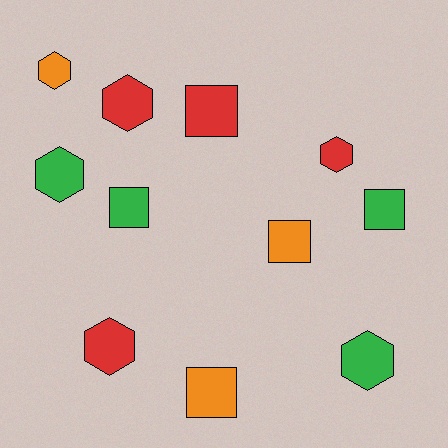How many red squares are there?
There is 1 red square.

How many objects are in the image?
There are 11 objects.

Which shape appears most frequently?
Hexagon, with 6 objects.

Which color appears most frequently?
Red, with 4 objects.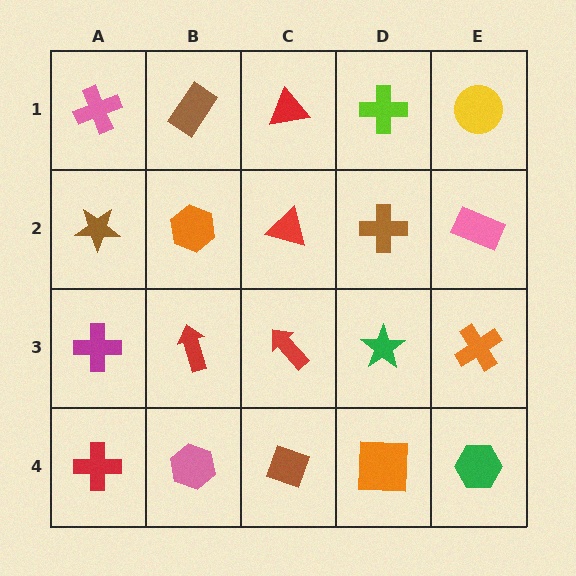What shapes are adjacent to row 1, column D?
A brown cross (row 2, column D), a red triangle (row 1, column C), a yellow circle (row 1, column E).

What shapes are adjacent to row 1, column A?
A brown star (row 2, column A), a brown rectangle (row 1, column B).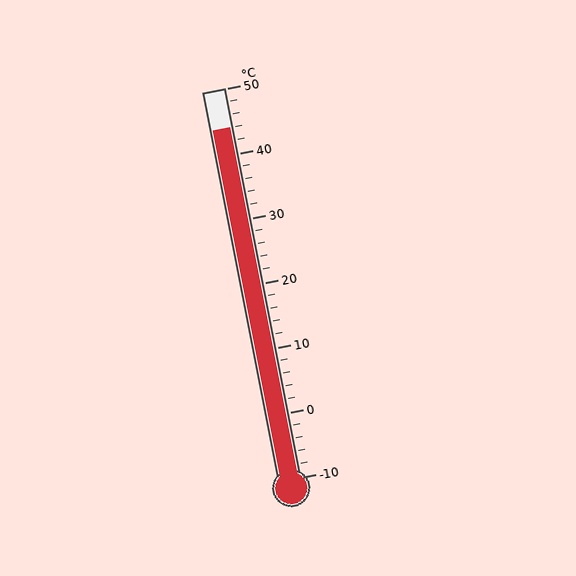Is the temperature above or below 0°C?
The temperature is above 0°C.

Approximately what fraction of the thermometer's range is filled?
The thermometer is filled to approximately 90% of its range.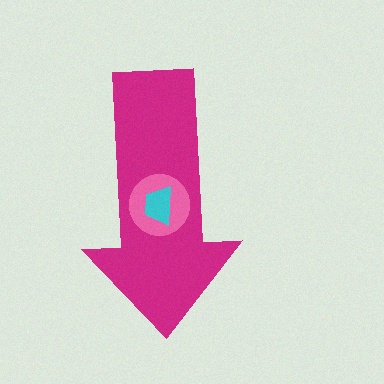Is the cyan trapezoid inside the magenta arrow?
Yes.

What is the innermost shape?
The cyan trapezoid.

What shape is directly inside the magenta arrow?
The pink circle.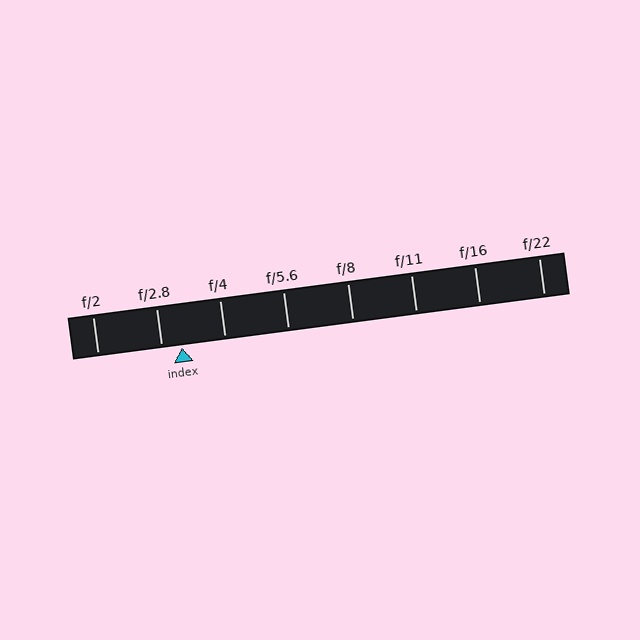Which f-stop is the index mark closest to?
The index mark is closest to f/2.8.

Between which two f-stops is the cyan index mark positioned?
The index mark is between f/2.8 and f/4.